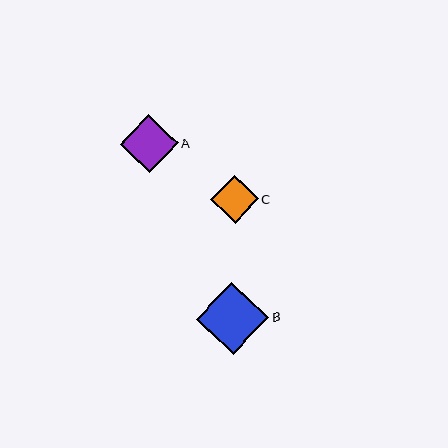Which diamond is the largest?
Diamond B is the largest with a size of approximately 72 pixels.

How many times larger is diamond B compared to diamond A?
Diamond B is approximately 1.2 times the size of diamond A.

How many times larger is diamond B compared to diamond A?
Diamond B is approximately 1.2 times the size of diamond A.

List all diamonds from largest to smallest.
From largest to smallest: B, A, C.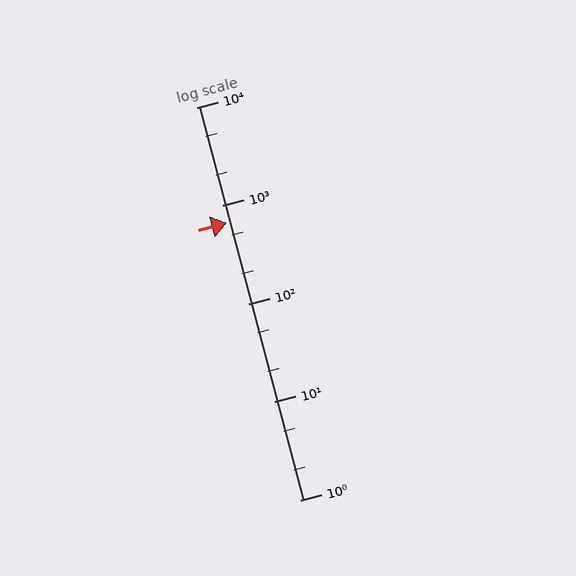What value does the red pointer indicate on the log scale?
The pointer indicates approximately 660.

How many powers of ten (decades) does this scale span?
The scale spans 4 decades, from 1 to 10000.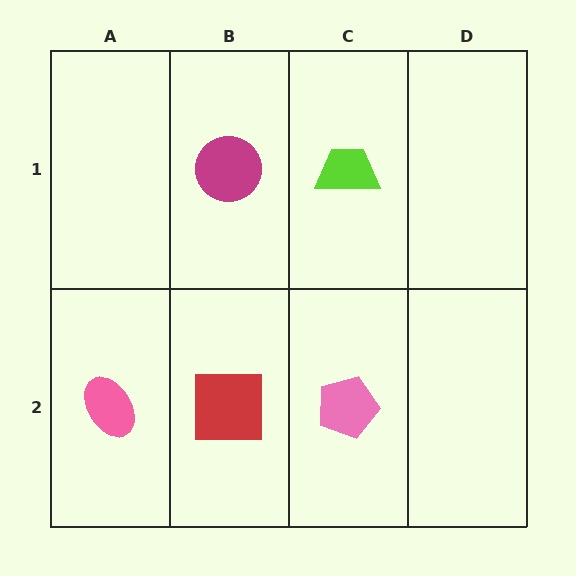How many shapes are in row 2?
3 shapes.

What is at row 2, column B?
A red square.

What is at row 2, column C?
A pink pentagon.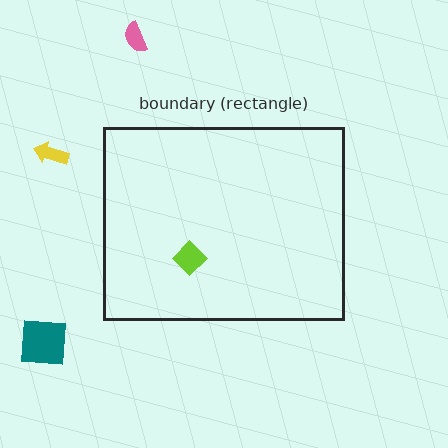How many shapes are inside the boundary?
1 inside, 3 outside.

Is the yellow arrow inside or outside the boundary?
Outside.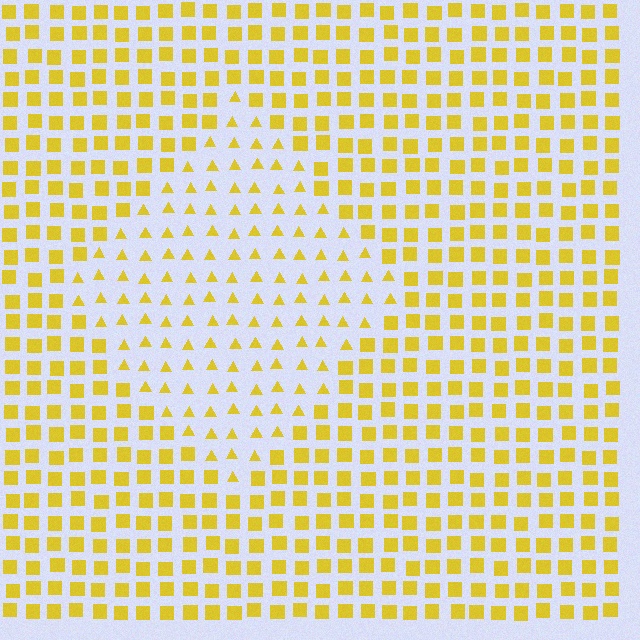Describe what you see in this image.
The image is filled with small yellow elements arranged in a uniform grid. A diamond-shaped region contains triangles, while the surrounding area contains squares. The boundary is defined purely by the change in element shape.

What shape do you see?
I see a diamond.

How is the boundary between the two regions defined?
The boundary is defined by a change in element shape: triangles inside vs. squares outside. All elements share the same color and spacing.